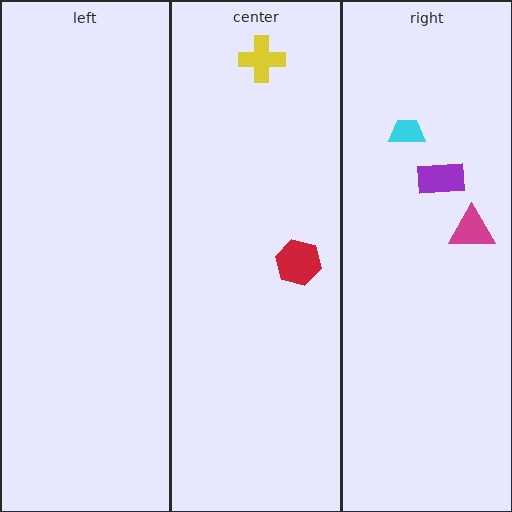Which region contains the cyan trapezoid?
The right region.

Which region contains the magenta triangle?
The right region.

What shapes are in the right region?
The cyan trapezoid, the purple rectangle, the magenta triangle.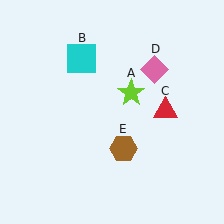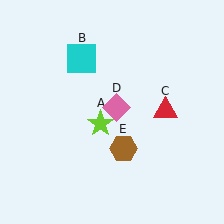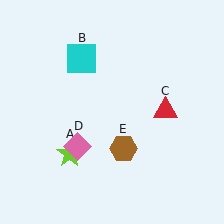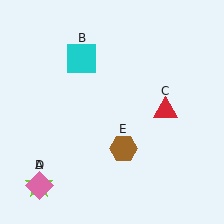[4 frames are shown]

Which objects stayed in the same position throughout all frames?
Cyan square (object B) and red triangle (object C) and brown hexagon (object E) remained stationary.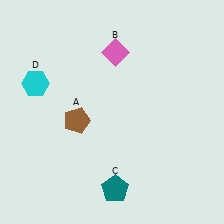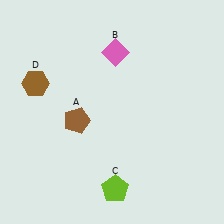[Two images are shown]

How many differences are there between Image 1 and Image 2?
There are 2 differences between the two images.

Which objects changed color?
C changed from teal to lime. D changed from cyan to brown.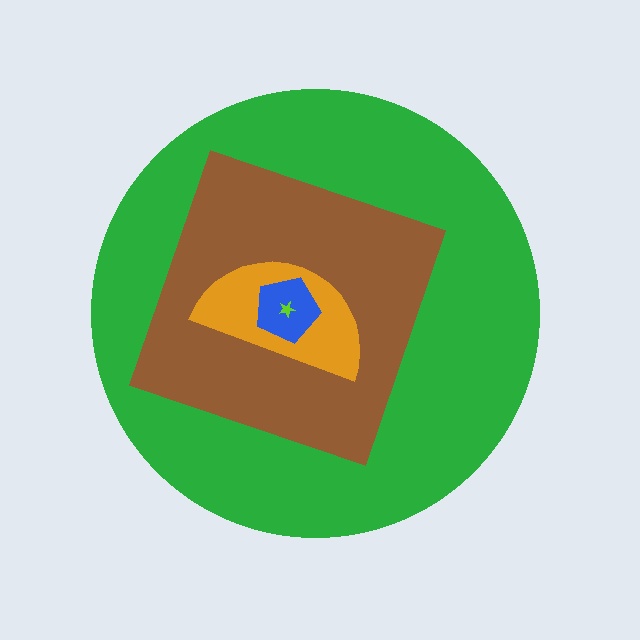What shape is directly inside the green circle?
The brown square.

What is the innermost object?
The lime star.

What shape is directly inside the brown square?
The orange semicircle.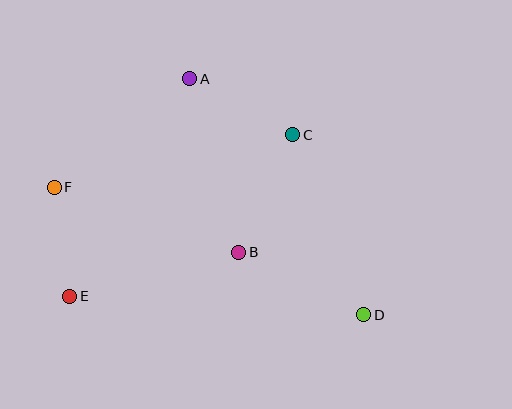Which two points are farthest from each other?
Points D and F are farthest from each other.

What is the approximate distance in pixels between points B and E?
The distance between B and E is approximately 175 pixels.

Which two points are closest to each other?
Points E and F are closest to each other.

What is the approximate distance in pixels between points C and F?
The distance between C and F is approximately 244 pixels.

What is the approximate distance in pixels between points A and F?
The distance between A and F is approximately 173 pixels.